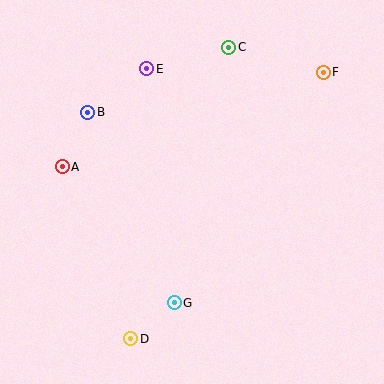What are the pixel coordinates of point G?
Point G is at (174, 303).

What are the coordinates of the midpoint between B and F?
The midpoint between B and F is at (205, 92).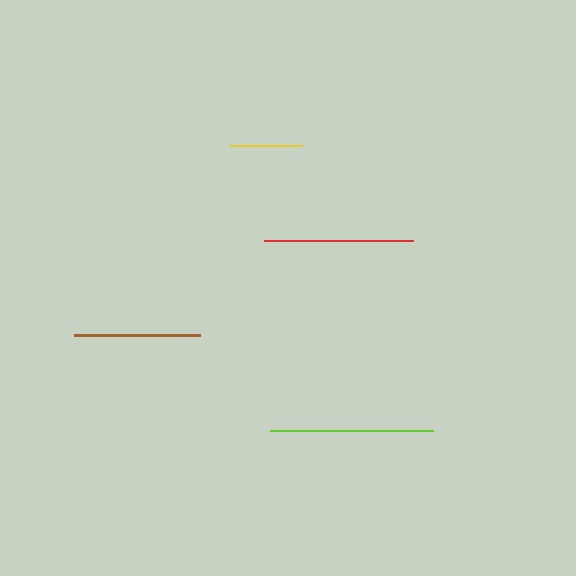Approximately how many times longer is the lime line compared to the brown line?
The lime line is approximately 1.3 times the length of the brown line.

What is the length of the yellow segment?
The yellow segment is approximately 72 pixels long.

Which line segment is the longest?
The lime line is the longest at approximately 163 pixels.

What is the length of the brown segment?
The brown segment is approximately 126 pixels long.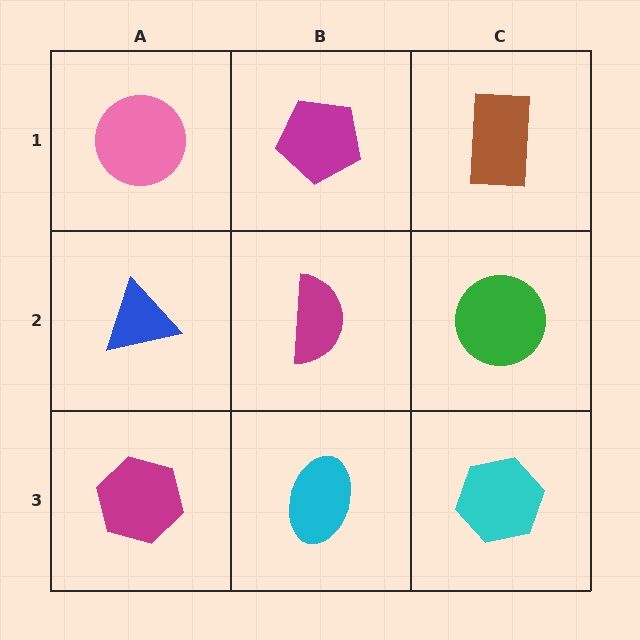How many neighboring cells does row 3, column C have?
2.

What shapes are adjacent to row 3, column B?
A magenta semicircle (row 2, column B), a magenta hexagon (row 3, column A), a cyan hexagon (row 3, column C).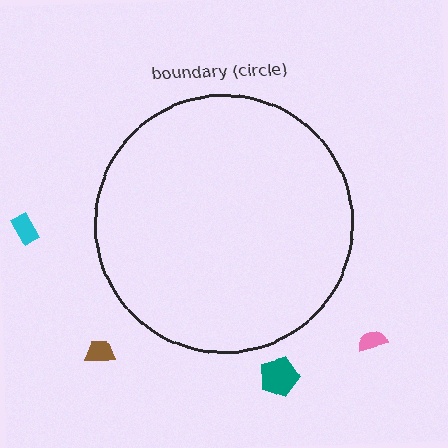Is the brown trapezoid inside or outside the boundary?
Outside.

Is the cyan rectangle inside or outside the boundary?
Outside.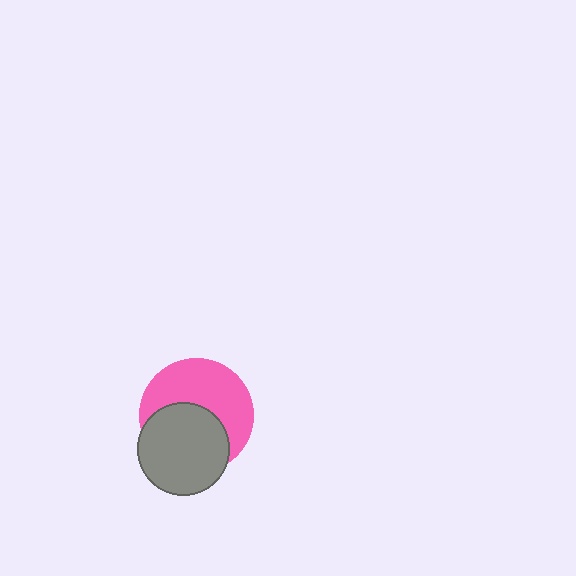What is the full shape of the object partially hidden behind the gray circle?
The partially hidden object is a pink circle.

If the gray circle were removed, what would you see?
You would see the complete pink circle.